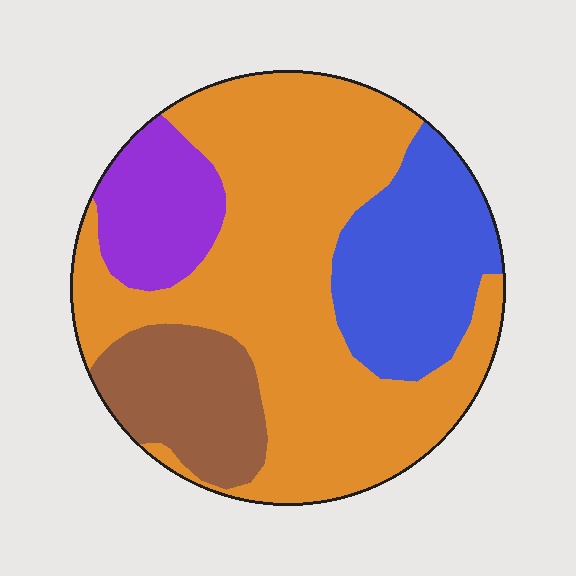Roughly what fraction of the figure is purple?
Purple takes up about one tenth (1/10) of the figure.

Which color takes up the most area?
Orange, at roughly 55%.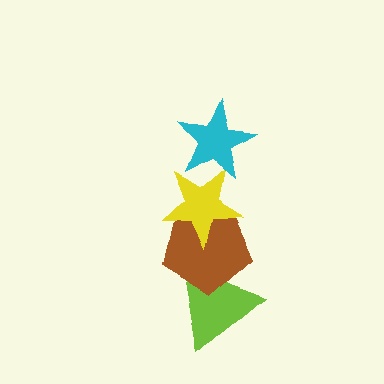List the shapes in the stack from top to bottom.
From top to bottom: the cyan star, the yellow star, the brown pentagon, the lime triangle.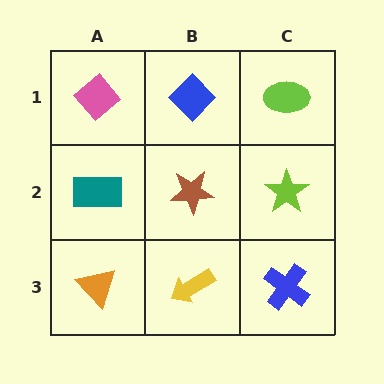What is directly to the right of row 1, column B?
A lime ellipse.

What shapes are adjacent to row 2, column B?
A blue diamond (row 1, column B), a yellow arrow (row 3, column B), a teal rectangle (row 2, column A), a lime star (row 2, column C).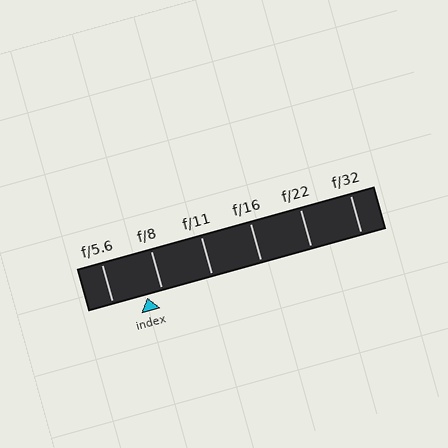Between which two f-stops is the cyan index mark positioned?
The index mark is between f/5.6 and f/8.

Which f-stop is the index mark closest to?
The index mark is closest to f/8.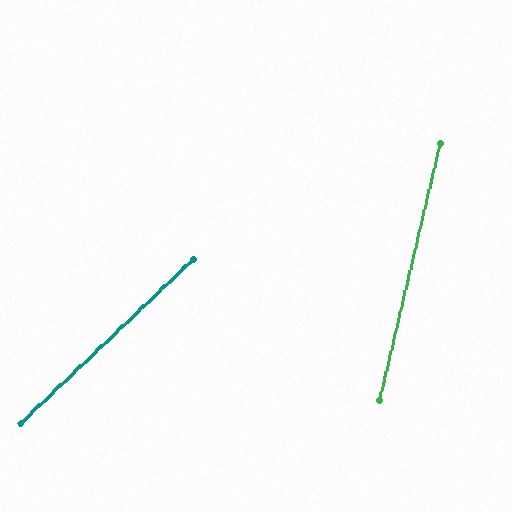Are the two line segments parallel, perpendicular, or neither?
Neither parallel nor perpendicular — they differ by about 33°.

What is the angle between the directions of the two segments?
Approximately 33 degrees.